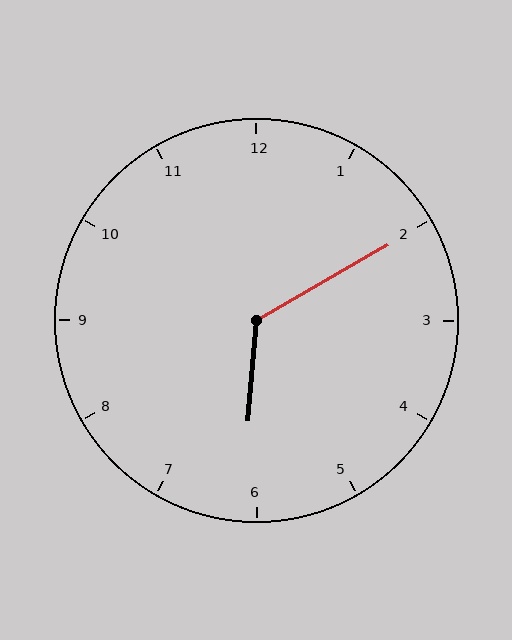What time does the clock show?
6:10.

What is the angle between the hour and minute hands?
Approximately 125 degrees.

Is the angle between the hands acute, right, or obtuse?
It is obtuse.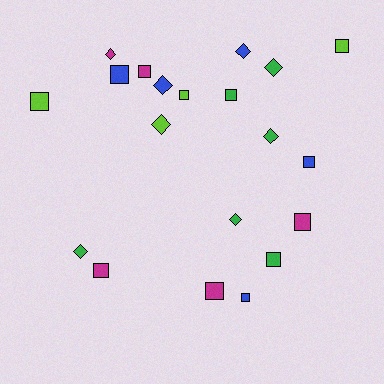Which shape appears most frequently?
Square, with 12 objects.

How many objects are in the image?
There are 20 objects.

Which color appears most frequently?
Green, with 6 objects.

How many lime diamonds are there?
There is 1 lime diamond.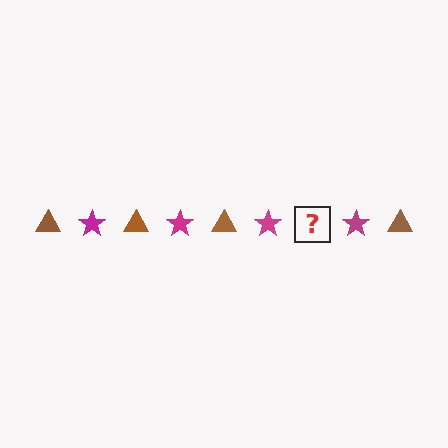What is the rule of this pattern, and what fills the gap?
The rule is that the pattern alternates between brown triangle and magenta star. The gap should be filled with a brown triangle.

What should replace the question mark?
The question mark should be replaced with a brown triangle.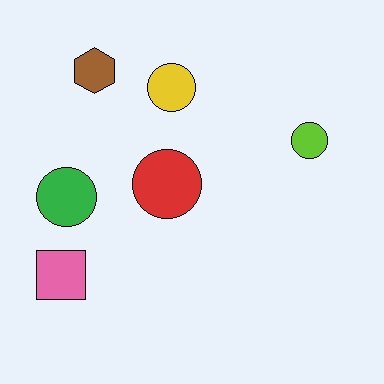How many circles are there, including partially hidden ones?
There are 4 circles.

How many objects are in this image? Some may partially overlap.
There are 6 objects.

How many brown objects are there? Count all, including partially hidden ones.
There is 1 brown object.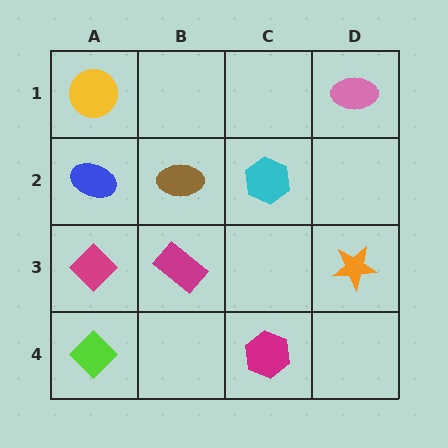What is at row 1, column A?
A yellow circle.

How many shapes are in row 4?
2 shapes.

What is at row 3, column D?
An orange star.